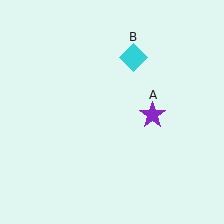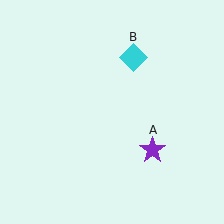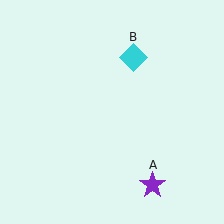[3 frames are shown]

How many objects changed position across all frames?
1 object changed position: purple star (object A).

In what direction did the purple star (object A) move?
The purple star (object A) moved down.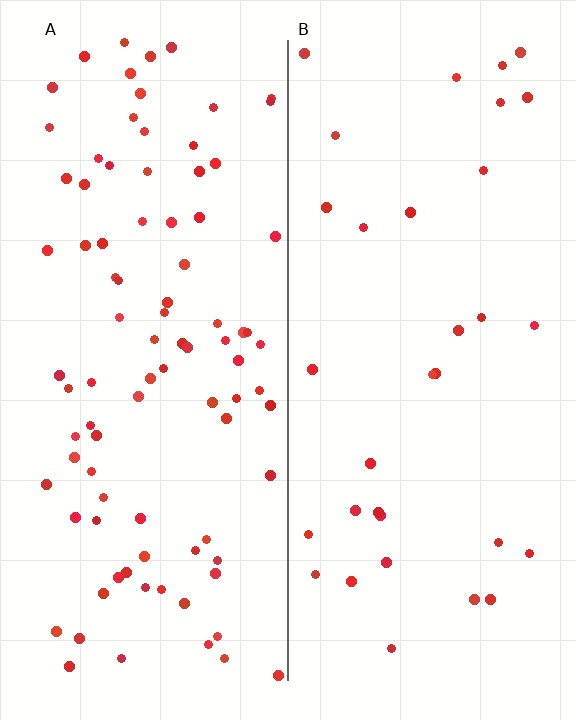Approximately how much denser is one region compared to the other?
Approximately 2.8× — region A over region B.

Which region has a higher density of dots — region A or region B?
A (the left).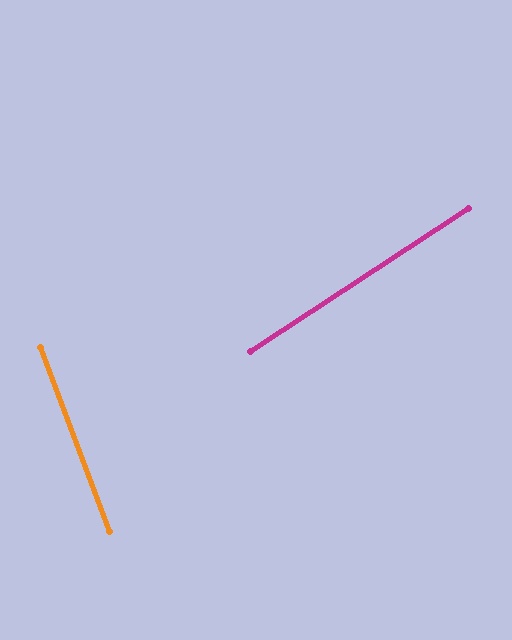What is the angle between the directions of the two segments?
Approximately 77 degrees.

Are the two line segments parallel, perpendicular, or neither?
Neither parallel nor perpendicular — they differ by about 77°.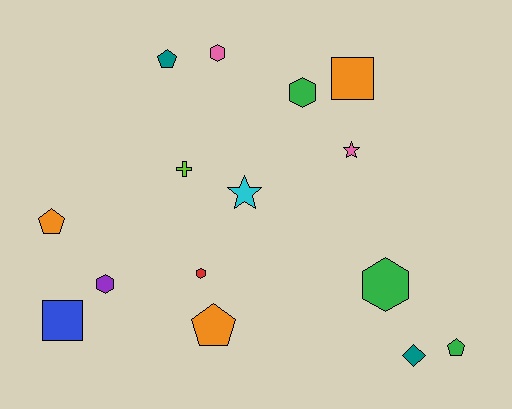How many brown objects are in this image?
There are no brown objects.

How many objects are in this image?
There are 15 objects.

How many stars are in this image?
There are 2 stars.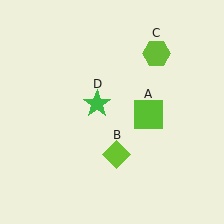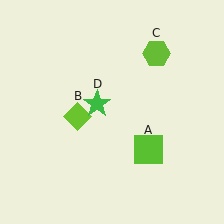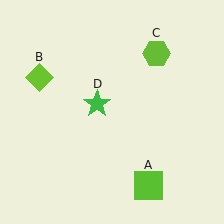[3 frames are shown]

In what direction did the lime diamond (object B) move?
The lime diamond (object B) moved up and to the left.